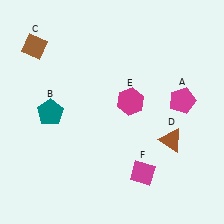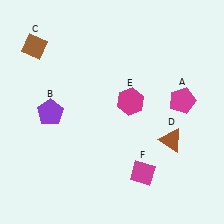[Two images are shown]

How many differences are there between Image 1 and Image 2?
There is 1 difference between the two images.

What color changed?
The pentagon (B) changed from teal in Image 1 to purple in Image 2.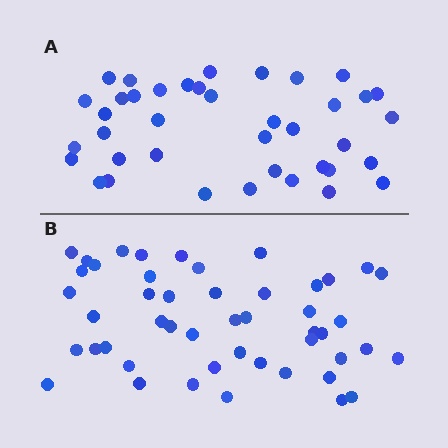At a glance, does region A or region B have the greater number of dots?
Region B (the bottom region) has more dots.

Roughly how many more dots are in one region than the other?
Region B has roughly 8 or so more dots than region A.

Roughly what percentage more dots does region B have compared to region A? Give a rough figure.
About 25% more.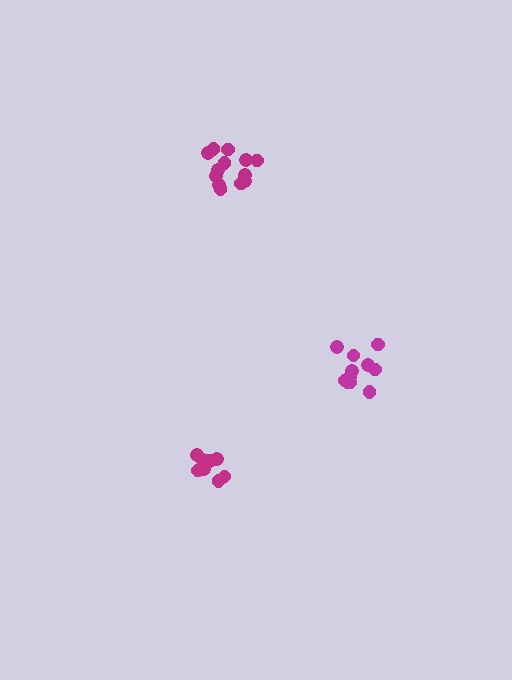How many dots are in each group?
Group 1: 11 dots, Group 2: 9 dots, Group 3: 13 dots (33 total).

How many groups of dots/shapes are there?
There are 3 groups.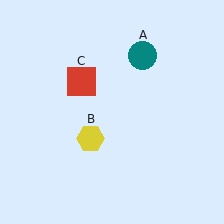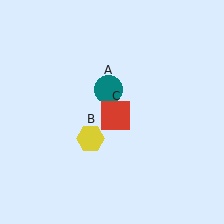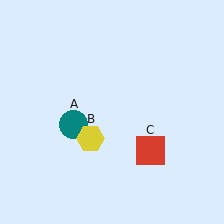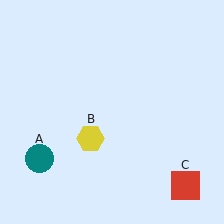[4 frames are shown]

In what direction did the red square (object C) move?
The red square (object C) moved down and to the right.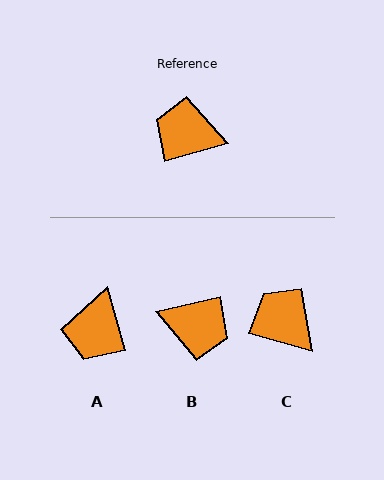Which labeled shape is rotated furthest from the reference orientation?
B, about 177 degrees away.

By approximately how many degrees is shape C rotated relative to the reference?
Approximately 32 degrees clockwise.